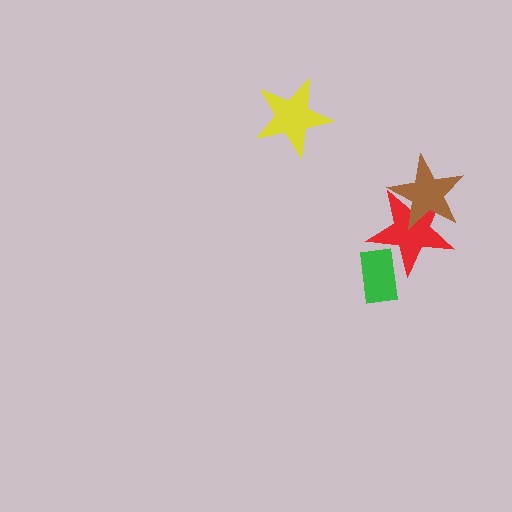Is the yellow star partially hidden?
No, no other shape covers it.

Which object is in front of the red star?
The brown star is in front of the red star.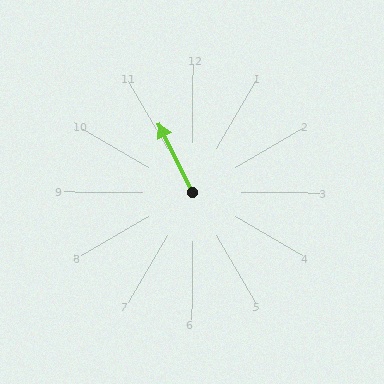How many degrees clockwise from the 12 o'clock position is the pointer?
Approximately 334 degrees.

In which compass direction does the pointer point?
Northwest.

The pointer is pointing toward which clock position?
Roughly 11 o'clock.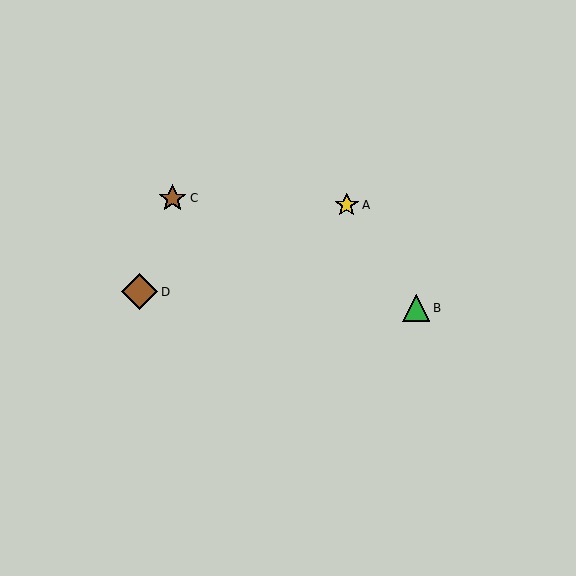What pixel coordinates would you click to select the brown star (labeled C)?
Click at (173, 198) to select the brown star C.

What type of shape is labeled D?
Shape D is a brown diamond.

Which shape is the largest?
The brown diamond (labeled D) is the largest.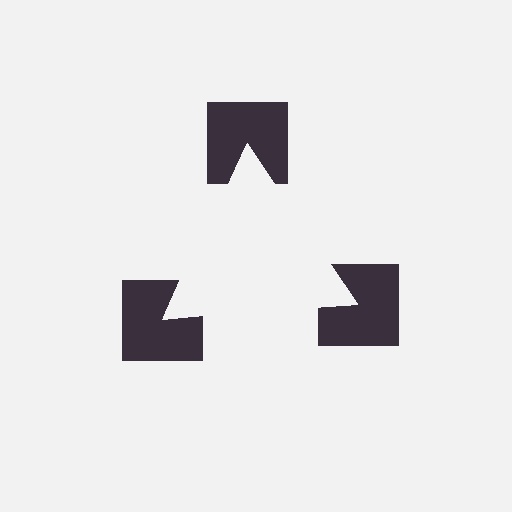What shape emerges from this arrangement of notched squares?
An illusory triangle — its edges are inferred from the aligned wedge cuts in the notched squares, not physically drawn.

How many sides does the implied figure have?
3 sides.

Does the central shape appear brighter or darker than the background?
It typically appears slightly brighter than the background, even though no actual brightness change is drawn.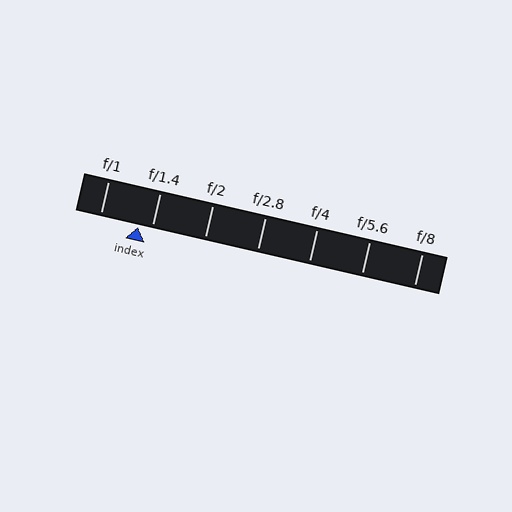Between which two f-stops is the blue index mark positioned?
The index mark is between f/1 and f/1.4.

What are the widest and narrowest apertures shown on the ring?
The widest aperture shown is f/1 and the narrowest is f/8.